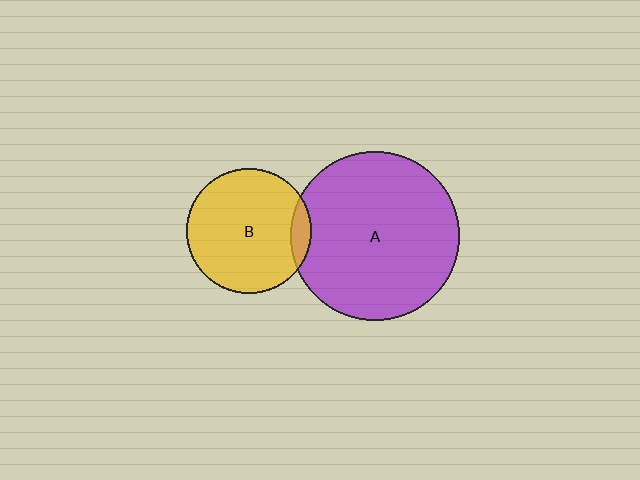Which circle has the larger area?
Circle A (purple).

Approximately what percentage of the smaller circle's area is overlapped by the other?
Approximately 10%.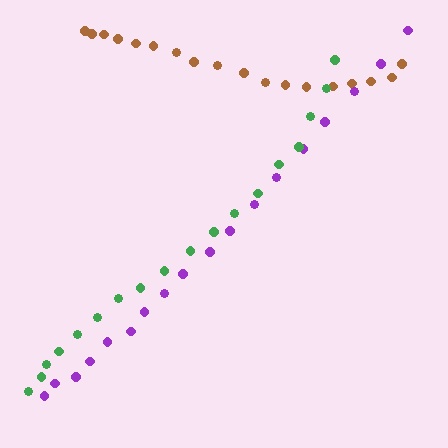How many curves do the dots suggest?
There are 3 distinct paths.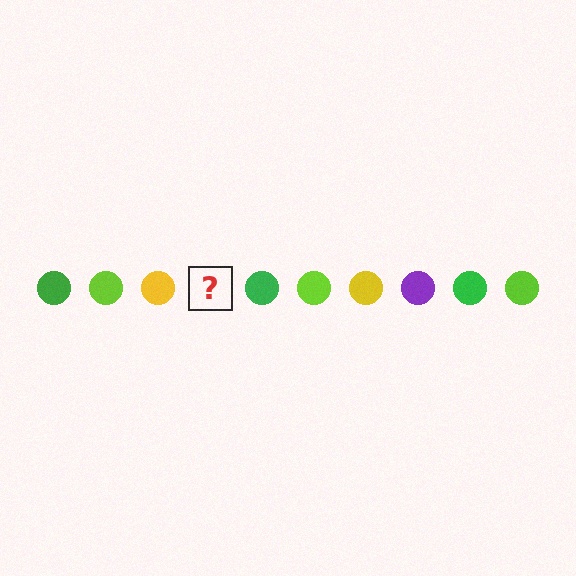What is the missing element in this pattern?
The missing element is a purple circle.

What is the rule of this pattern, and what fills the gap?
The rule is that the pattern cycles through green, lime, yellow, purple circles. The gap should be filled with a purple circle.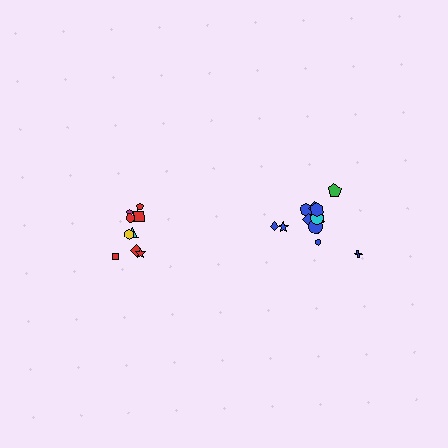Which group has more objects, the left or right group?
The right group.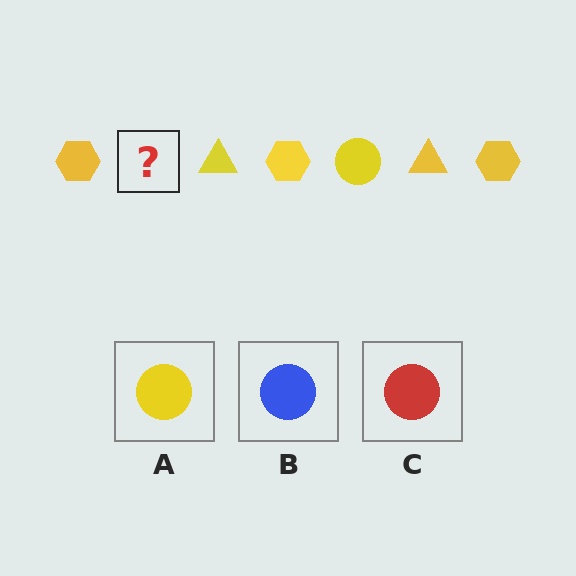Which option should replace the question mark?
Option A.